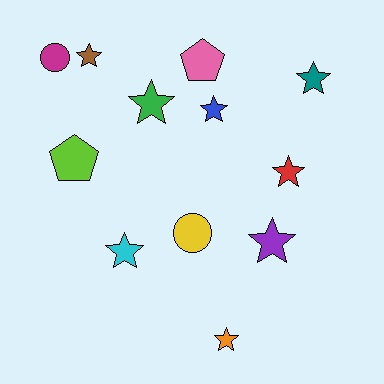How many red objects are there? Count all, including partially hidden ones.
There is 1 red object.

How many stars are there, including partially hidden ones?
There are 8 stars.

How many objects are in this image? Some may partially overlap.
There are 12 objects.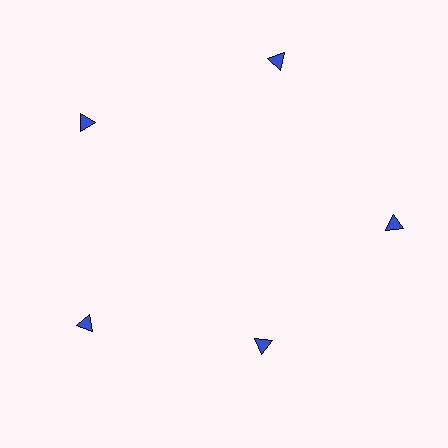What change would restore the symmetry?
The symmetry would be restored by moving it outward, back onto the ring so that all 5 triangles sit at equal angles and equal distance from the center.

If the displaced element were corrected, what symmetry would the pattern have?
It would have 5-fold rotational symmetry — the pattern would map onto itself every 72 degrees.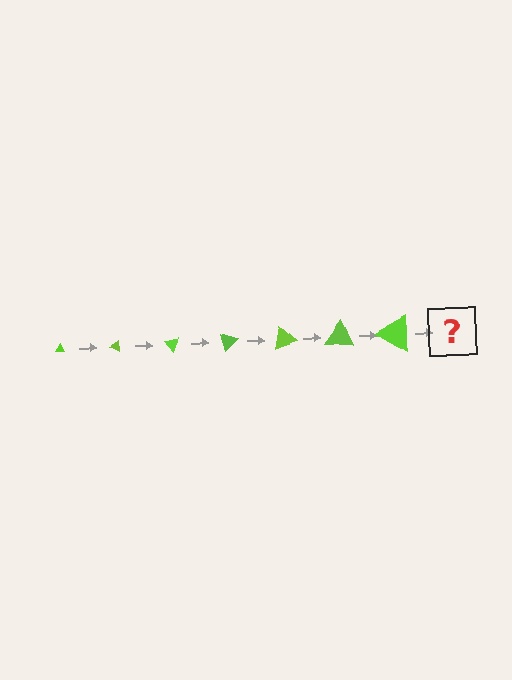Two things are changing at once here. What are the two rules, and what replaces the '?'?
The two rules are that the triangle grows larger each step and it rotates 25 degrees each step. The '?' should be a triangle, larger than the previous one and rotated 175 degrees from the start.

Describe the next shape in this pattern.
It should be a triangle, larger than the previous one and rotated 175 degrees from the start.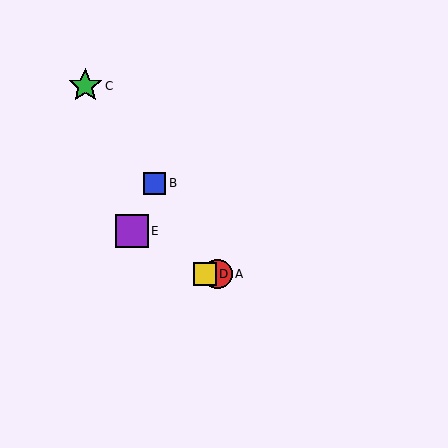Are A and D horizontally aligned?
Yes, both are at y≈274.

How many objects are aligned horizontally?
2 objects (A, D) are aligned horizontally.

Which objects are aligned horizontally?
Objects A, D are aligned horizontally.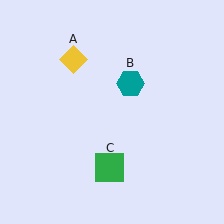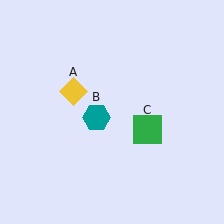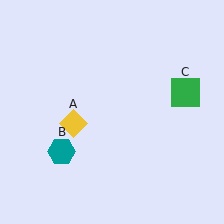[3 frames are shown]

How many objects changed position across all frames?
3 objects changed position: yellow diamond (object A), teal hexagon (object B), green square (object C).